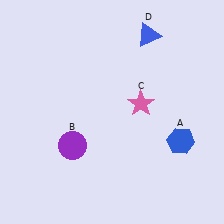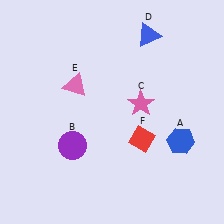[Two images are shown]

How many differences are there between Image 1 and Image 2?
There are 2 differences between the two images.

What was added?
A pink triangle (E), a red diamond (F) were added in Image 2.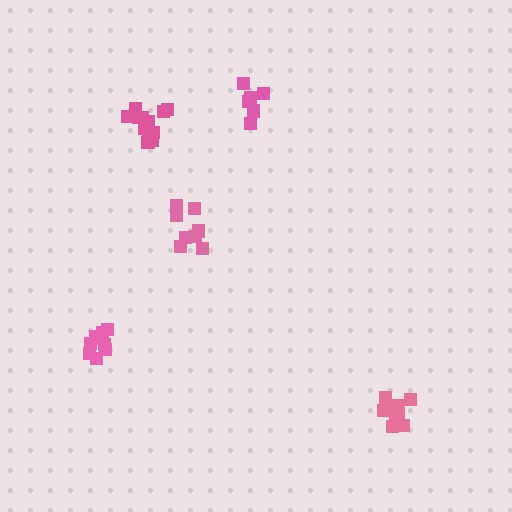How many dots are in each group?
Group 1: 12 dots, Group 2: 11 dots, Group 3: 9 dots, Group 4: 8 dots, Group 5: 7 dots (47 total).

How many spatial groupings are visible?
There are 5 spatial groupings.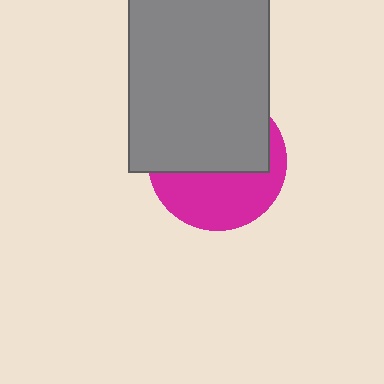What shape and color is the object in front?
The object in front is a gray rectangle.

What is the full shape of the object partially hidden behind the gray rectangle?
The partially hidden object is a magenta circle.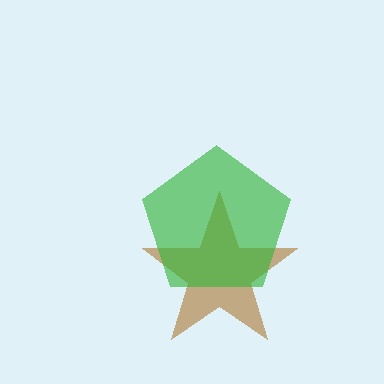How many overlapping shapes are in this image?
There are 2 overlapping shapes in the image.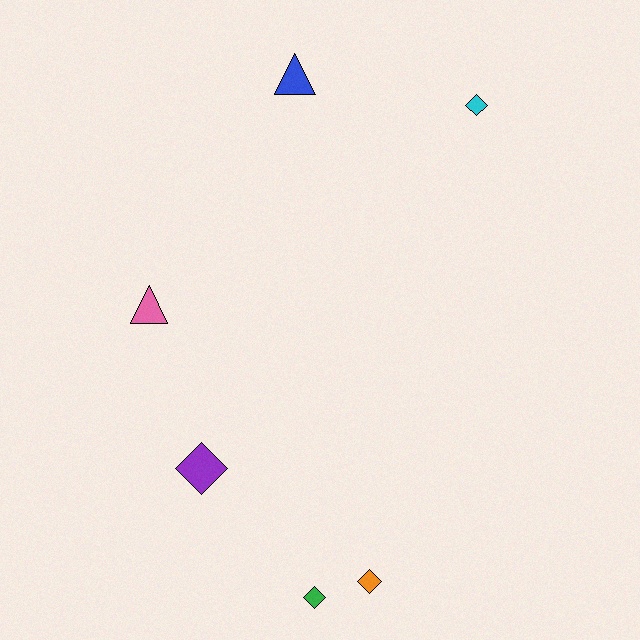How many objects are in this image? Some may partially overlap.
There are 6 objects.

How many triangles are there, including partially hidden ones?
There are 2 triangles.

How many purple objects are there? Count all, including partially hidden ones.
There is 1 purple object.